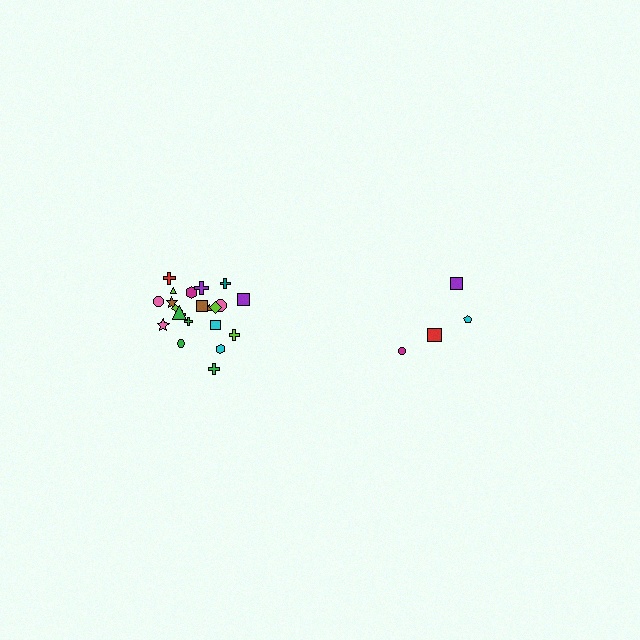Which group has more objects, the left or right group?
The left group.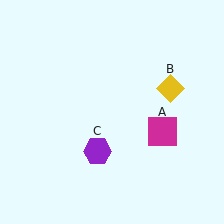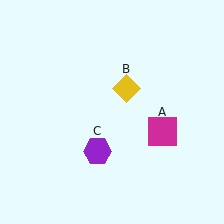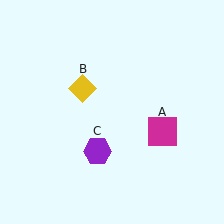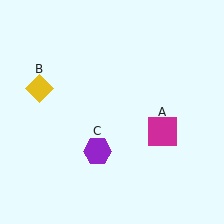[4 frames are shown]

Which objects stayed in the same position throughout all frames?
Magenta square (object A) and purple hexagon (object C) remained stationary.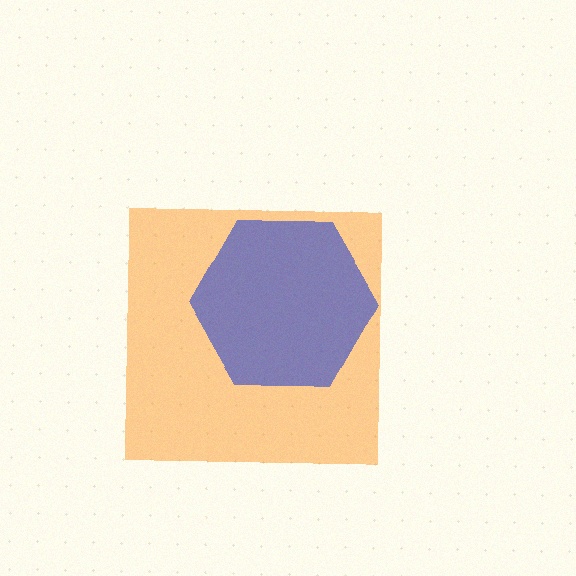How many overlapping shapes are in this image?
There are 2 overlapping shapes in the image.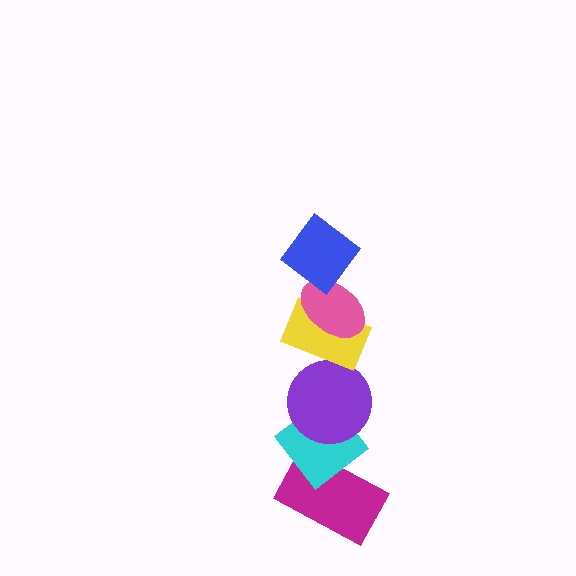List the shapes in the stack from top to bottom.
From top to bottom: the blue diamond, the pink ellipse, the yellow rectangle, the purple circle, the cyan diamond, the magenta rectangle.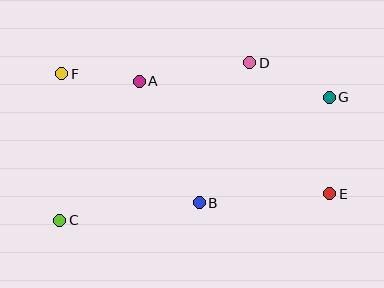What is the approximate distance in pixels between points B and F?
The distance between B and F is approximately 188 pixels.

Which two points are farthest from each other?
Points C and G are farthest from each other.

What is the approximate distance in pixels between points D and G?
The distance between D and G is approximately 87 pixels.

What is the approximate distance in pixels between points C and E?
The distance between C and E is approximately 271 pixels.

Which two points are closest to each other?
Points A and F are closest to each other.